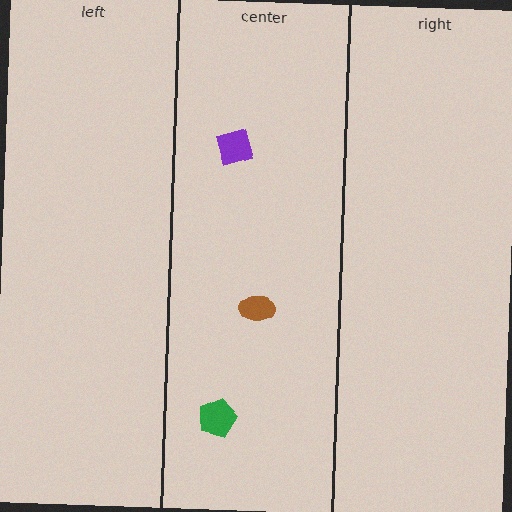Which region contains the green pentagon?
The center region.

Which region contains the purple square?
The center region.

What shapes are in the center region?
The brown ellipse, the green pentagon, the purple square.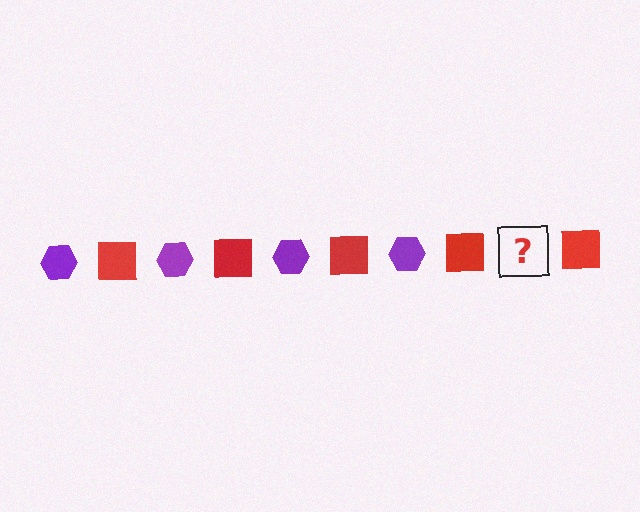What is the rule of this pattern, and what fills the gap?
The rule is that the pattern alternates between purple hexagon and red square. The gap should be filled with a purple hexagon.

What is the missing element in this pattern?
The missing element is a purple hexagon.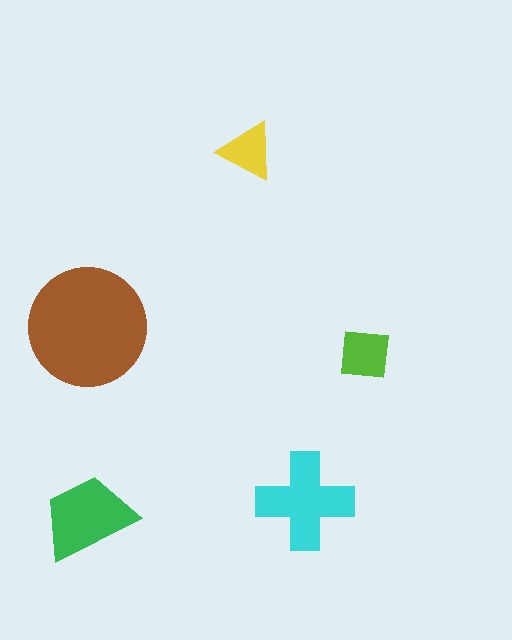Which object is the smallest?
The yellow triangle.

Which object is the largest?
The brown circle.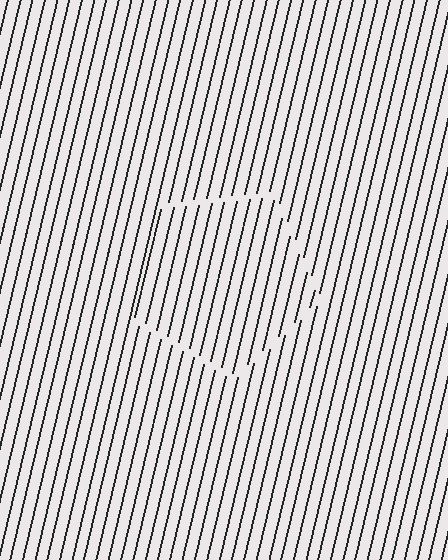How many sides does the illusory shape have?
5 sides — the line-ends trace a pentagon.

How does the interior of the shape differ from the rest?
The interior of the shape contains the same grating, shifted by half a period — the contour is defined by the phase discontinuity where line-ends from the inner and outer gratings abut.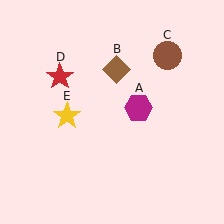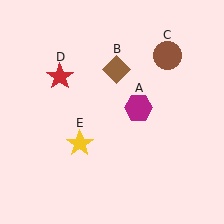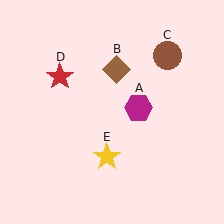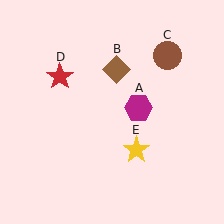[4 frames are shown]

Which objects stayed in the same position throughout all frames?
Magenta hexagon (object A) and brown diamond (object B) and brown circle (object C) and red star (object D) remained stationary.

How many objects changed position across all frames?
1 object changed position: yellow star (object E).